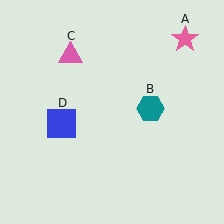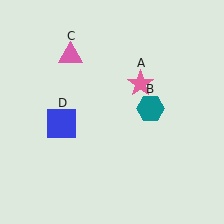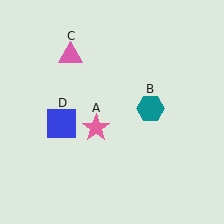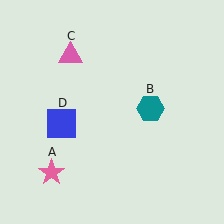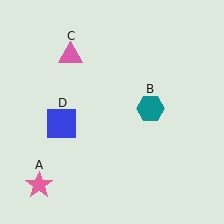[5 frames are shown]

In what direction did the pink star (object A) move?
The pink star (object A) moved down and to the left.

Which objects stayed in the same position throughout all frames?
Teal hexagon (object B) and pink triangle (object C) and blue square (object D) remained stationary.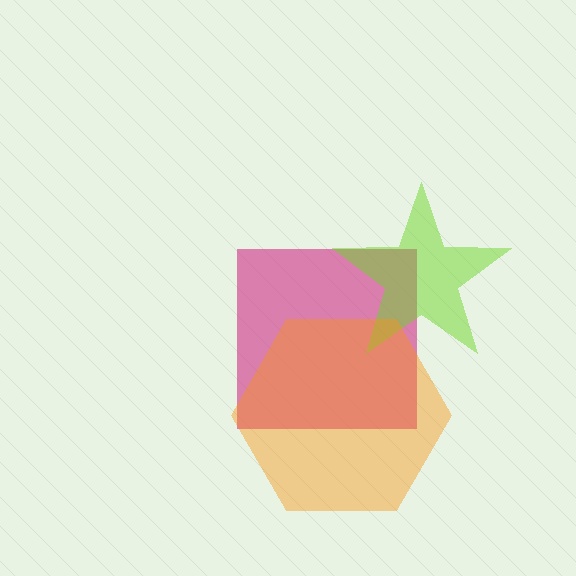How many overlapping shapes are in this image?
There are 3 overlapping shapes in the image.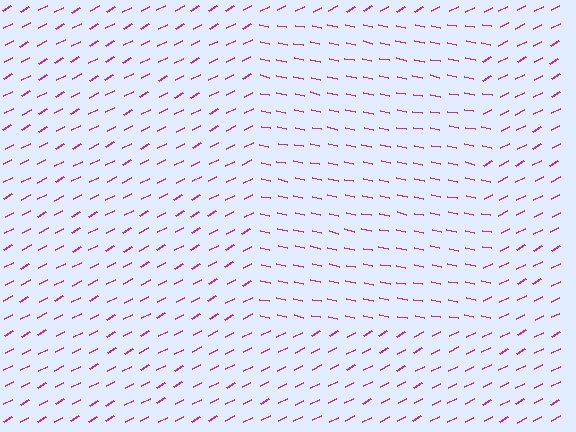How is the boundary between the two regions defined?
The boundary is defined purely by a change in line orientation (approximately 39 degrees difference). All lines are the same color and thickness.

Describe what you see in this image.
The image is filled with small magenta line segments. A rectangle region in the image has lines oriented differently from the surrounding lines, creating a visible texture boundary.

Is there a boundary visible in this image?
Yes, there is a texture boundary formed by a change in line orientation.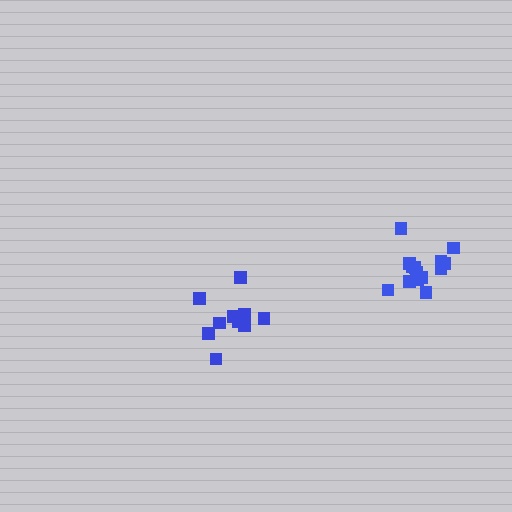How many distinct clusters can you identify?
There are 2 distinct clusters.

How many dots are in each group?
Group 1: 10 dots, Group 2: 14 dots (24 total).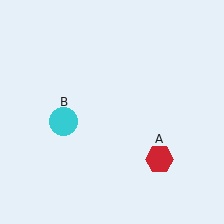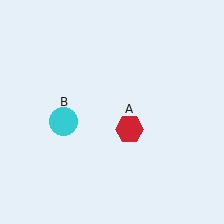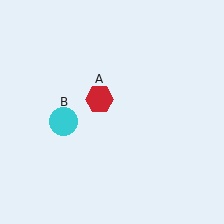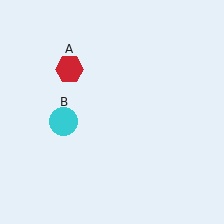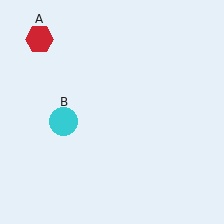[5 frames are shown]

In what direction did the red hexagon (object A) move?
The red hexagon (object A) moved up and to the left.